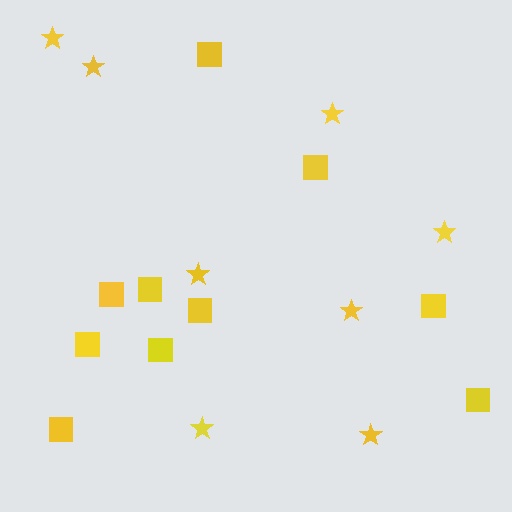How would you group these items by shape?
There are 2 groups: one group of stars (8) and one group of squares (10).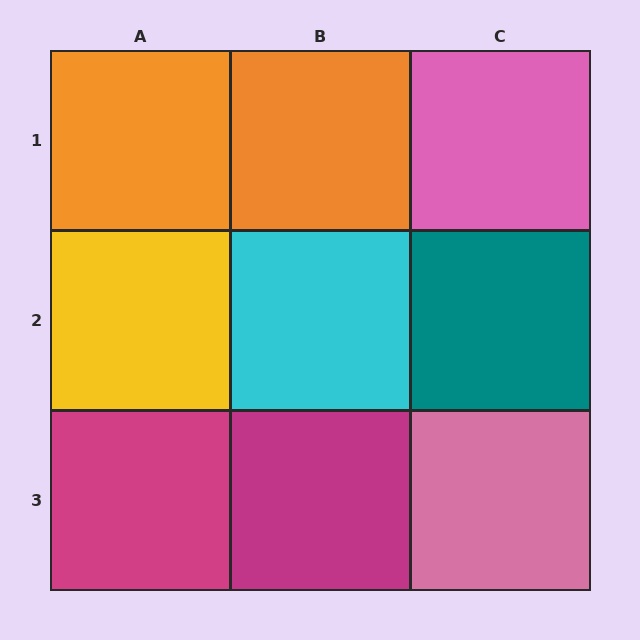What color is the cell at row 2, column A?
Yellow.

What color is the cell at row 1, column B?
Orange.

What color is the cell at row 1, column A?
Orange.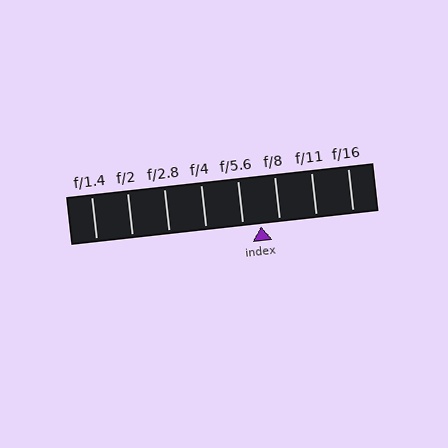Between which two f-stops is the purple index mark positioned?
The index mark is between f/5.6 and f/8.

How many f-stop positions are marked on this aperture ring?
There are 8 f-stop positions marked.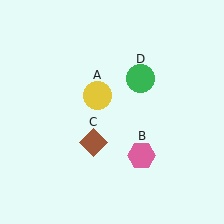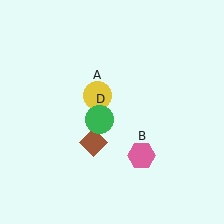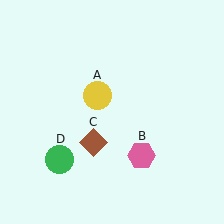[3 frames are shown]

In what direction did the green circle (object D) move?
The green circle (object D) moved down and to the left.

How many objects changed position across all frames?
1 object changed position: green circle (object D).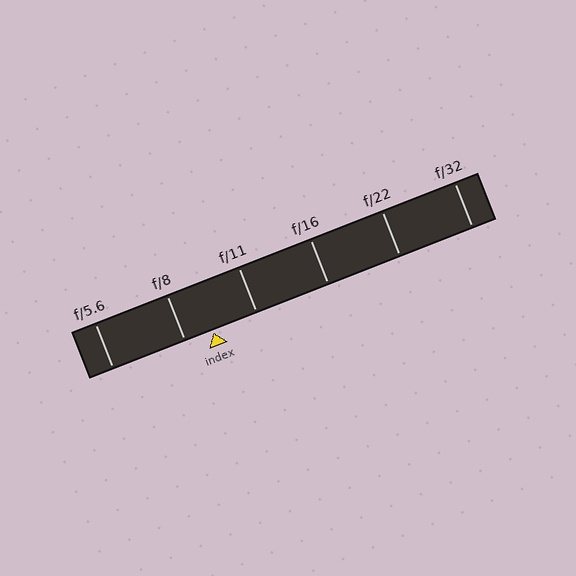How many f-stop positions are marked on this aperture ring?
There are 6 f-stop positions marked.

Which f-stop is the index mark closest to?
The index mark is closest to f/8.